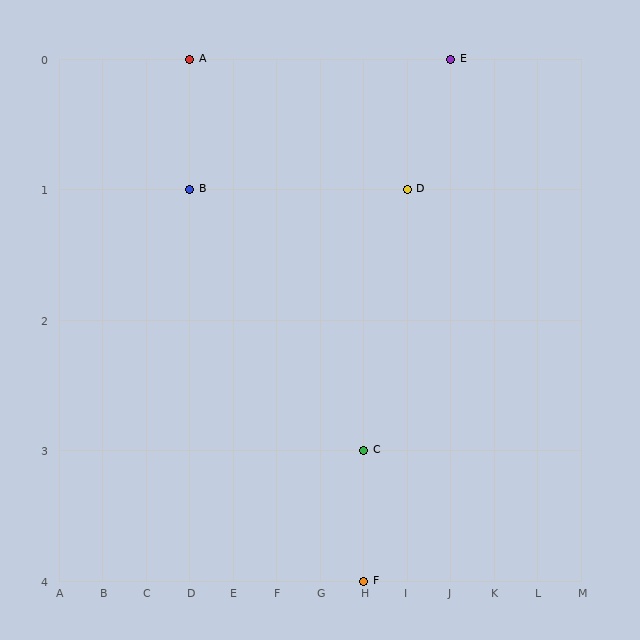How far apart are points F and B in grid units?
Points F and B are 4 columns and 3 rows apart (about 5.0 grid units diagonally).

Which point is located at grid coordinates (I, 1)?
Point D is at (I, 1).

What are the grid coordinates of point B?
Point B is at grid coordinates (D, 1).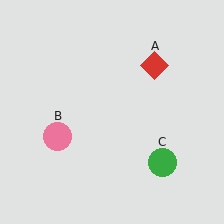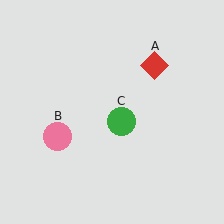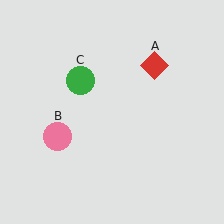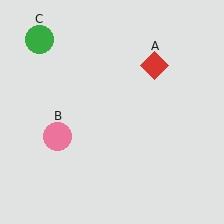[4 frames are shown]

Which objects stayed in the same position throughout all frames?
Red diamond (object A) and pink circle (object B) remained stationary.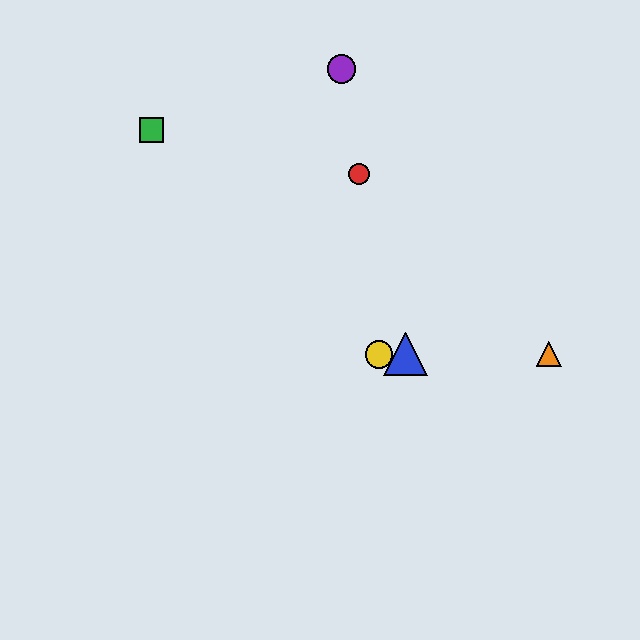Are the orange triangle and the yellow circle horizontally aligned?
Yes, both are at y≈354.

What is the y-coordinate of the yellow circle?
The yellow circle is at y≈354.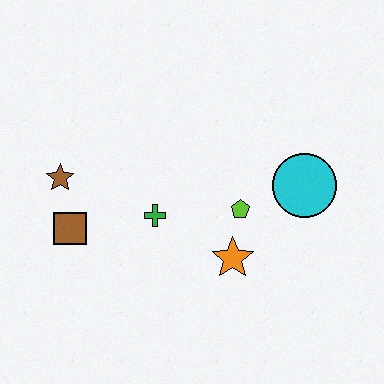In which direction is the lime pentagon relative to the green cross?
The lime pentagon is to the right of the green cross.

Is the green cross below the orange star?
No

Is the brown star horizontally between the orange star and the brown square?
No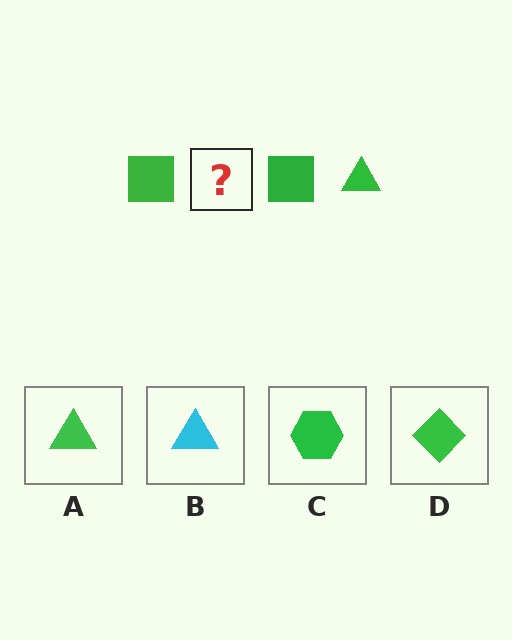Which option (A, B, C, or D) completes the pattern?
A.